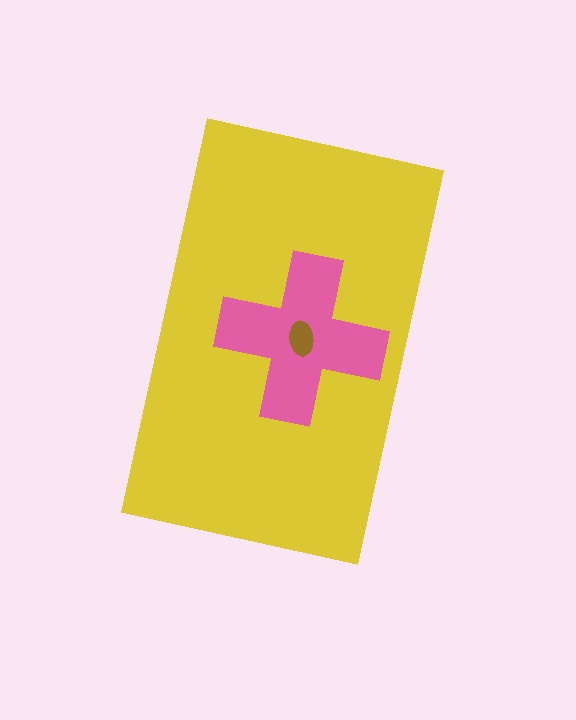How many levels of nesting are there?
3.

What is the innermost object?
The brown ellipse.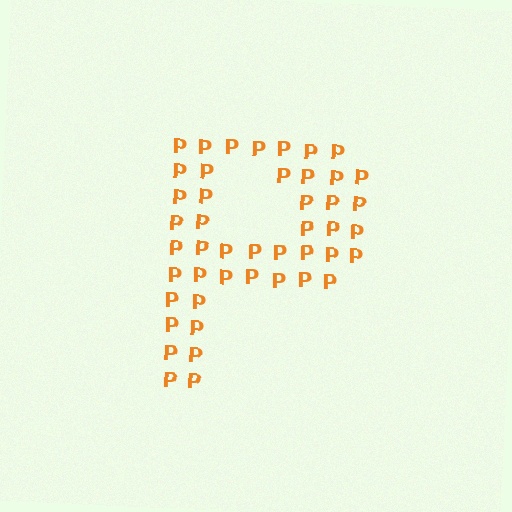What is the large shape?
The large shape is the letter P.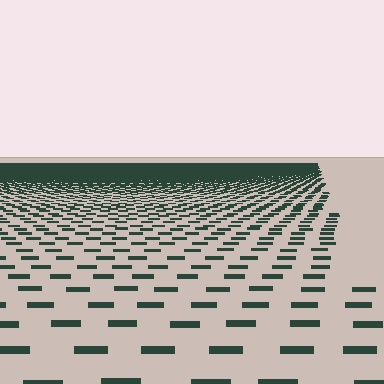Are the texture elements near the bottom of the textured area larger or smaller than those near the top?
Larger. Near the bottom, elements are closer to the viewer and appear at a bigger on-screen size.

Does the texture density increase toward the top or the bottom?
Density increases toward the top.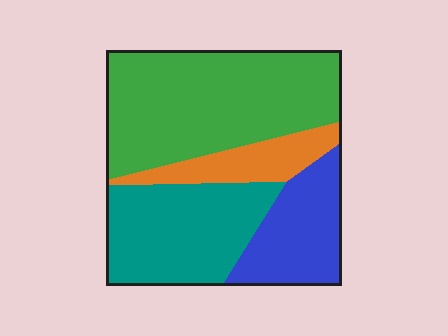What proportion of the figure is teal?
Teal takes up about one quarter (1/4) of the figure.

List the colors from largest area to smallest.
From largest to smallest: green, teal, blue, orange.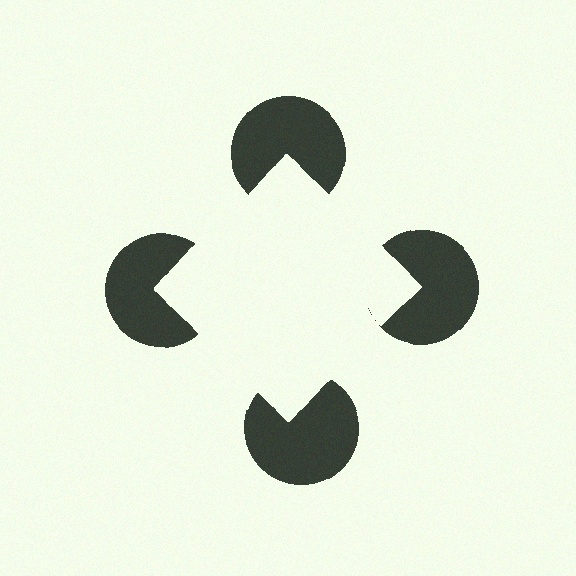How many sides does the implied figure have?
4 sides.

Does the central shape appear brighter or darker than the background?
It typically appears slightly brighter than the background, even though no actual brightness change is drawn.